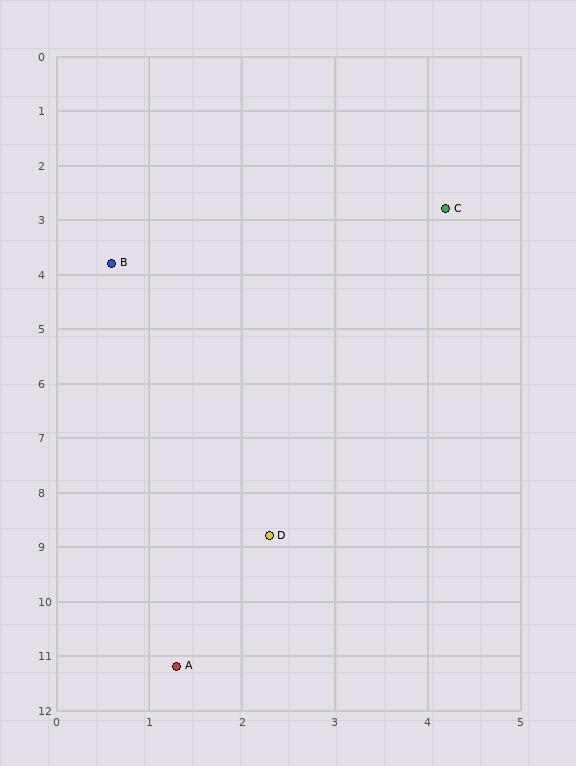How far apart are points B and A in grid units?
Points B and A are about 7.4 grid units apart.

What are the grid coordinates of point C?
Point C is at approximately (4.2, 2.8).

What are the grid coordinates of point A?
Point A is at approximately (1.3, 11.2).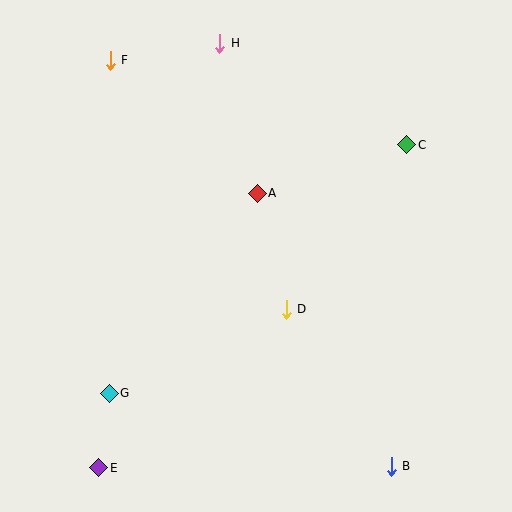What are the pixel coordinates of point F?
Point F is at (110, 60).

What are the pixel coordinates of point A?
Point A is at (257, 193).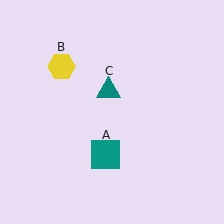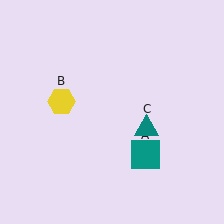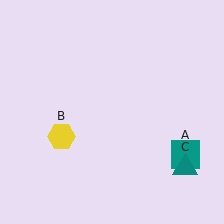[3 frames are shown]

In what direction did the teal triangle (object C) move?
The teal triangle (object C) moved down and to the right.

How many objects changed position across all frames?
3 objects changed position: teal square (object A), yellow hexagon (object B), teal triangle (object C).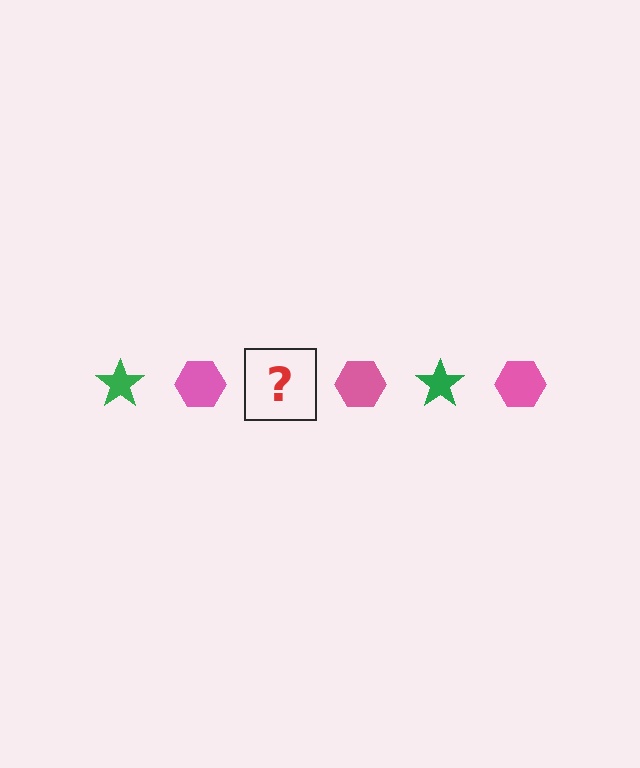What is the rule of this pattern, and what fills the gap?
The rule is that the pattern alternates between green star and pink hexagon. The gap should be filled with a green star.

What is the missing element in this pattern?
The missing element is a green star.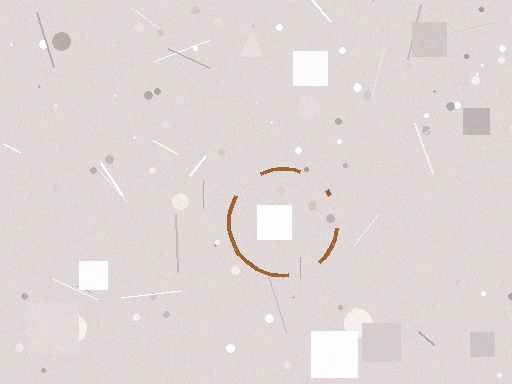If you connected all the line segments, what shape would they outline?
They would outline a circle.